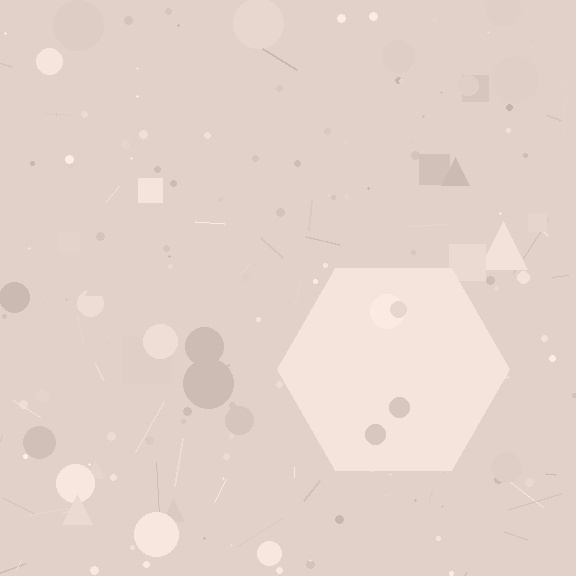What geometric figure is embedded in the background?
A hexagon is embedded in the background.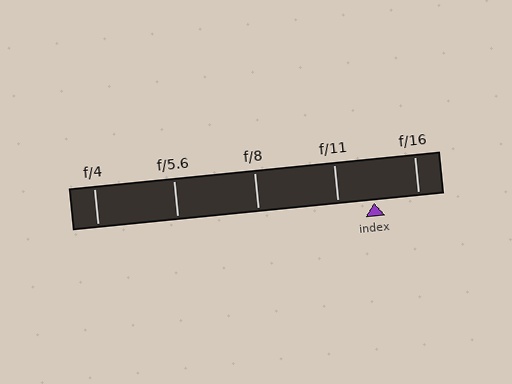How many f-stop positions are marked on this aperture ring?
There are 5 f-stop positions marked.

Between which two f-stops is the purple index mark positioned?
The index mark is between f/11 and f/16.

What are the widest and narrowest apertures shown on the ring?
The widest aperture shown is f/4 and the narrowest is f/16.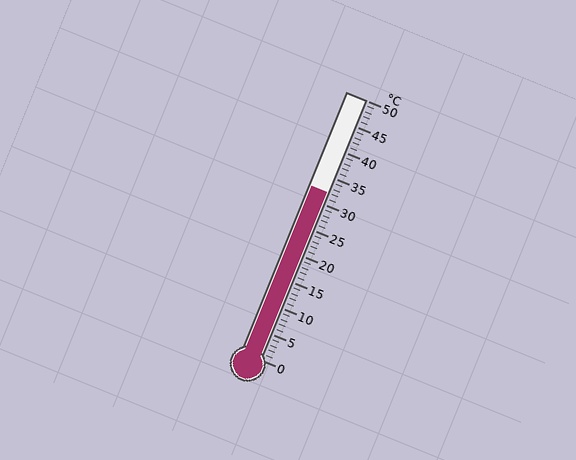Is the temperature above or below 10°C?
The temperature is above 10°C.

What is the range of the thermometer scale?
The thermometer scale ranges from 0°C to 50°C.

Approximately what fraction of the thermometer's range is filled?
The thermometer is filled to approximately 65% of its range.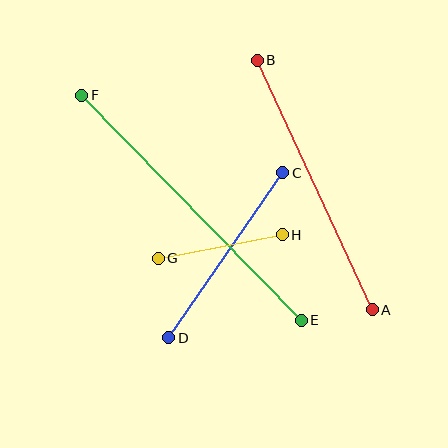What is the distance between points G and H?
The distance is approximately 126 pixels.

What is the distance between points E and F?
The distance is approximately 315 pixels.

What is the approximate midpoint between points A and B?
The midpoint is at approximately (315, 185) pixels.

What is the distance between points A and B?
The distance is approximately 275 pixels.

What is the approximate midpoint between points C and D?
The midpoint is at approximately (226, 255) pixels.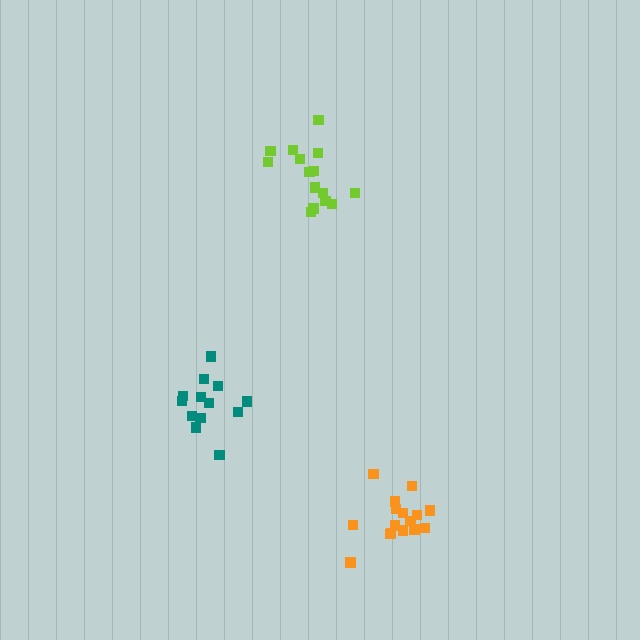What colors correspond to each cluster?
The clusters are colored: lime, teal, orange.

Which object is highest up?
The lime cluster is topmost.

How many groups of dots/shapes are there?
There are 3 groups.